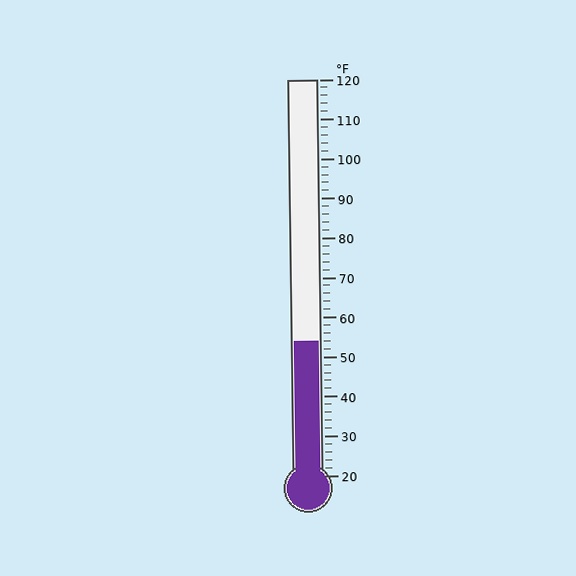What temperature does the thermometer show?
The thermometer shows approximately 54°F.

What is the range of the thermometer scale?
The thermometer scale ranges from 20°F to 120°F.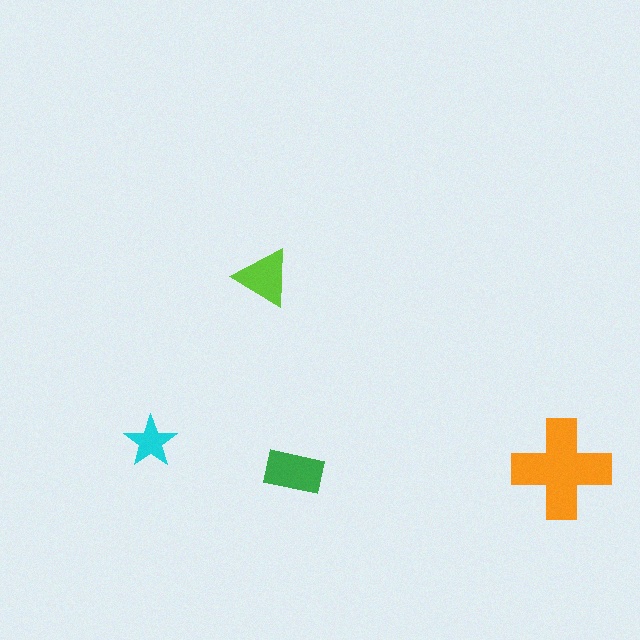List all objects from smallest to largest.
The cyan star, the lime triangle, the green rectangle, the orange cross.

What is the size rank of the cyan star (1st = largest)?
4th.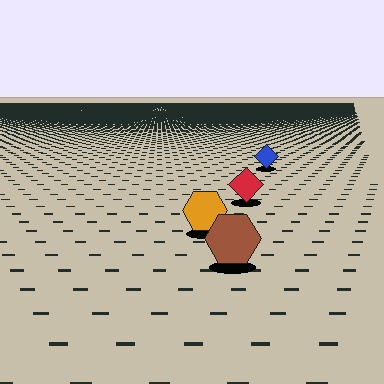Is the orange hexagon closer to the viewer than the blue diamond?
Yes. The orange hexagon is closer — you can tell from the texture gradient: the ground texture is coarser near it.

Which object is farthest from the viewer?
The blue diamond is farthest from the viewer. It appears smaller and the ground texture around it is denser.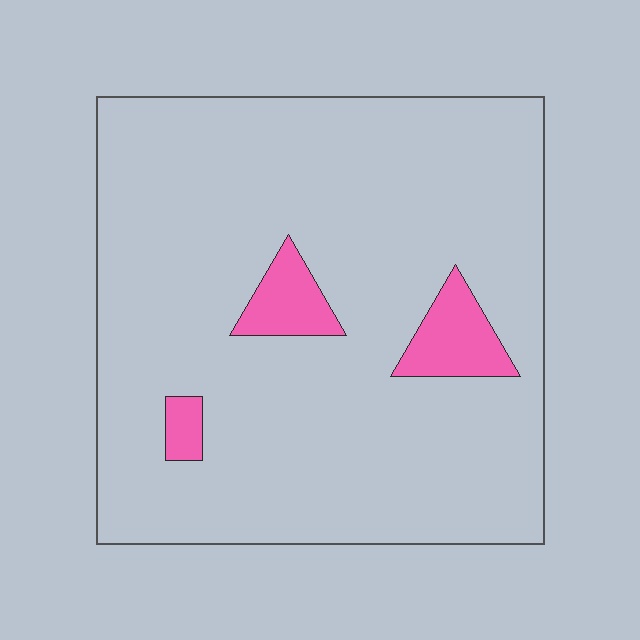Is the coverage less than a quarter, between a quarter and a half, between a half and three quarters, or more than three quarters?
Less than a quarter.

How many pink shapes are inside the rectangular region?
3.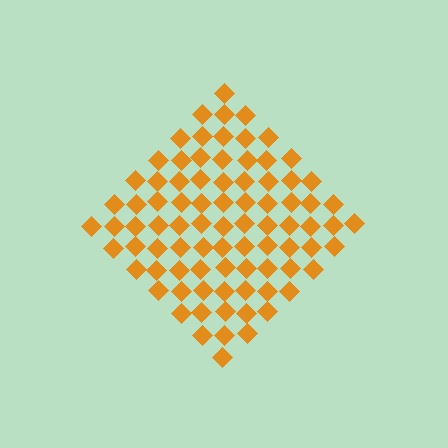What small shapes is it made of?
It is made of small diamonds.